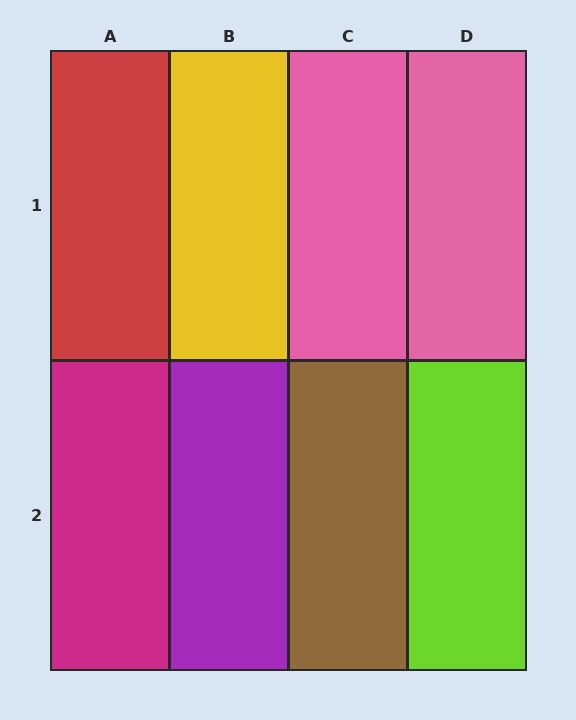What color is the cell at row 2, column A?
Magenta.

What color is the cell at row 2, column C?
Brown.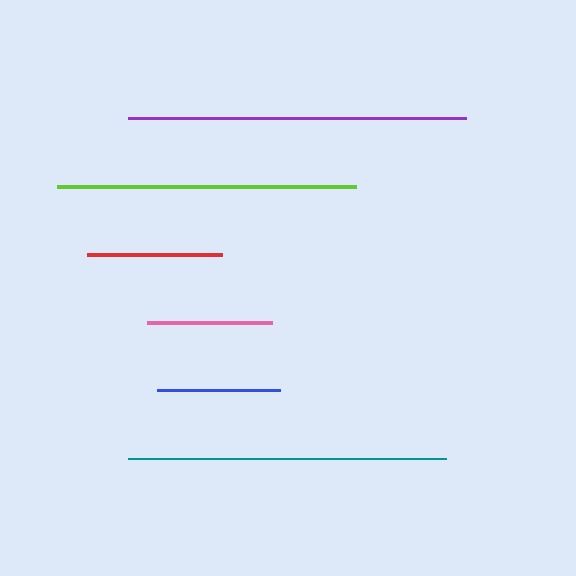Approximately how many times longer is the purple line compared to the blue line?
The purple line is approximately 2.7 times the length of the blue line.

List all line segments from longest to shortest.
From longest to shortest: purple, teal, lime, red, pink, blue.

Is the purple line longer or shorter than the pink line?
The purple line is longer than the pink line.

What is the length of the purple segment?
The purple segment is approximately 338 pixels long.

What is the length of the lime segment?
The lime segment is approximately 299 pixels long.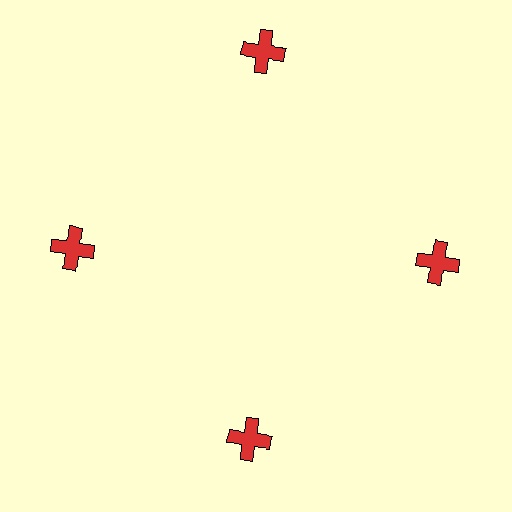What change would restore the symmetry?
The symmetry would be restored by moving it inward, back onto the ring so that all 4 crosses sit at equal angles and equal distance from the center.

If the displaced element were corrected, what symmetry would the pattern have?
It would have 4-fold rotational symmetry — the pattern would map onto itself every 90 degrees.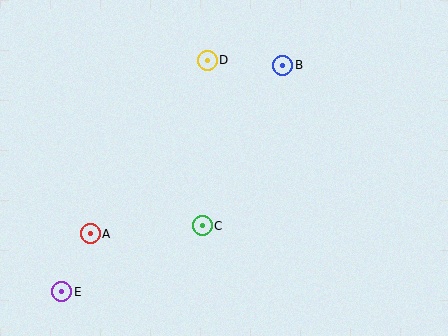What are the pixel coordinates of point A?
Point A is at (90, 234).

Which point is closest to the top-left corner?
Point D is closest to the top-left corner.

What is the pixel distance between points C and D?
The distance between C and D is 165 pixels.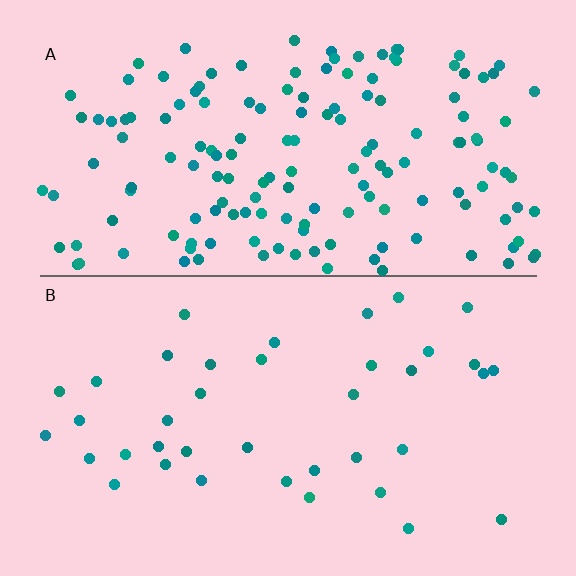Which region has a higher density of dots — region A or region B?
A (the top).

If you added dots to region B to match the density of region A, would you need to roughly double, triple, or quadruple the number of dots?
Approximately quadruple.